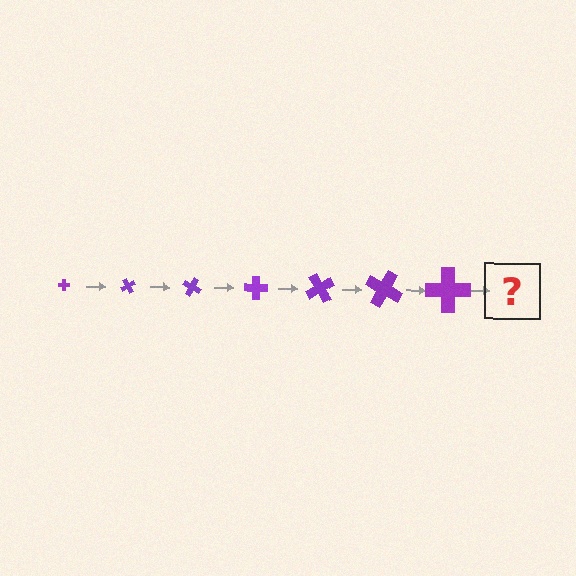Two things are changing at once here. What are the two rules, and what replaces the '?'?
The two rules are that the cross grows larger each step and it rotates 60 degrees each step. The '?' should be a cross, larger than the previous one and rotated 420 degrees from the start.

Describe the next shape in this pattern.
It should be a cross, larger than the previous one and rotated 420 degrees from the start.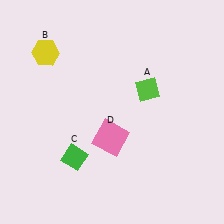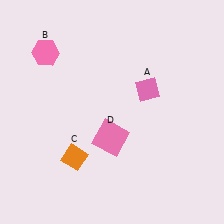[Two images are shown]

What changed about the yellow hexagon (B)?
In Image 1, B is yellow. In Image 2, it changed to pink.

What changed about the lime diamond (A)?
In Image 1, A is lime. In Image 2, it changed to pink.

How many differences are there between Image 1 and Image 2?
There are 3 differences between the two images.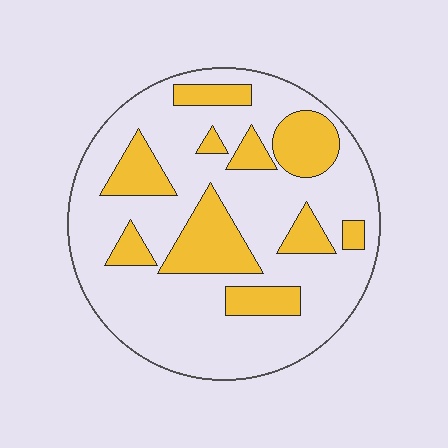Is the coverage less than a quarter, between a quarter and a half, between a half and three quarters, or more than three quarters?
Between a quarter and a half.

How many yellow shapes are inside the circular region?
10.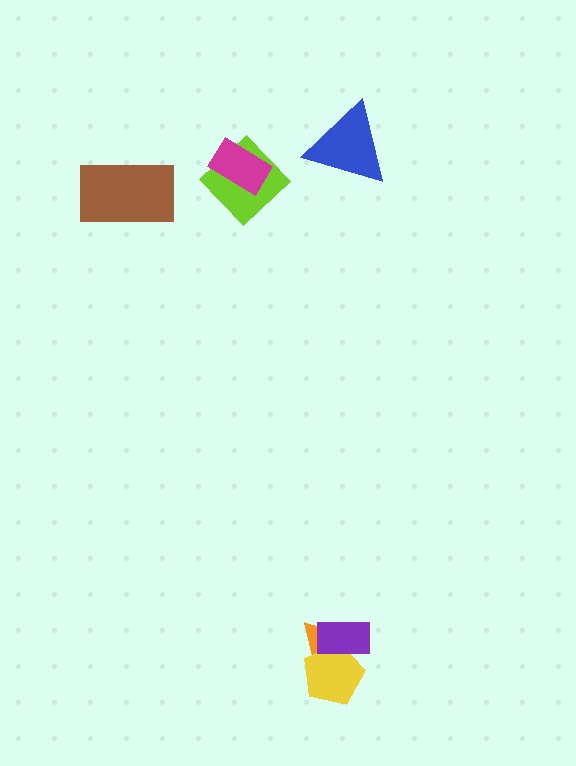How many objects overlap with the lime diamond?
1 object overlaps with the lime diamond.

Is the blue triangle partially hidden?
No, no other shape covers it.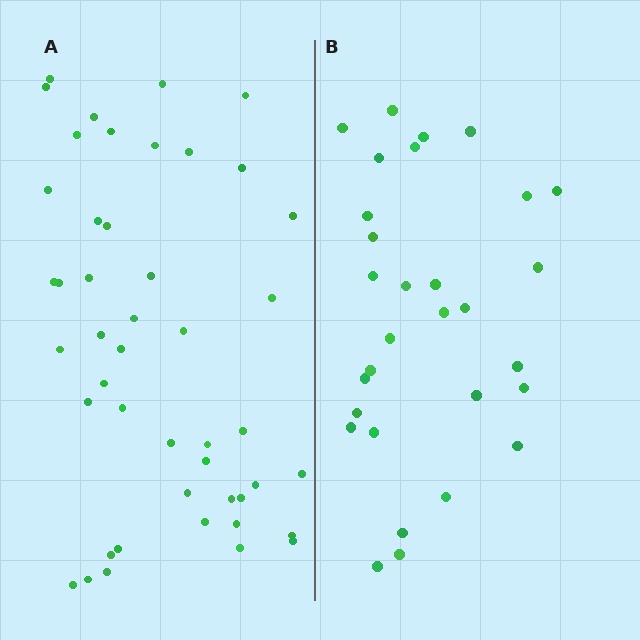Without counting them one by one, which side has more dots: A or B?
Region A (the left region) has more dots.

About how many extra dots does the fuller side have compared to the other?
Region A has approximately 15 more dots than region B.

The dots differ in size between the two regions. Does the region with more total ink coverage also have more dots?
No. Region B has more total ink coverage because its dots are larger, but region A actually contains more individual dots. Total area can be misleading — the number of items is what matters here.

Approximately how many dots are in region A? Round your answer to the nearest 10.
About 50 dots. (The exact count is 46, which rounds to 50.)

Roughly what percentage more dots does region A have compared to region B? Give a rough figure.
About 55% more.